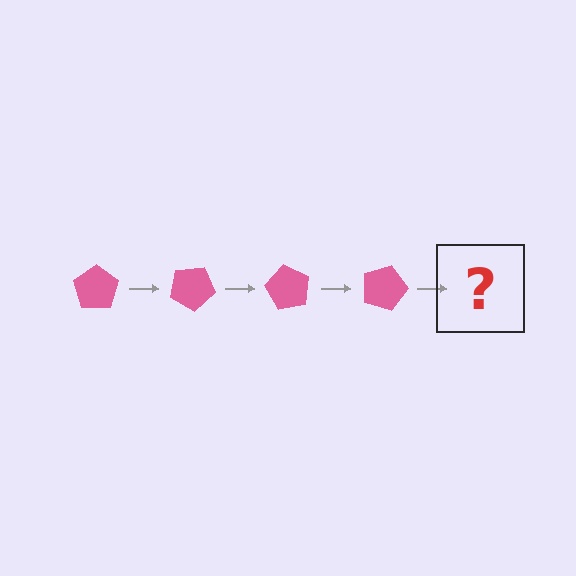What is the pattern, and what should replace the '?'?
The pattern is that the pentagon rotates 30 degrees each step. The '?' should be a pink pentagon rotated 120 degrees.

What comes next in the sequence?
The next element should be a pink pentagon rotated 120 degrees.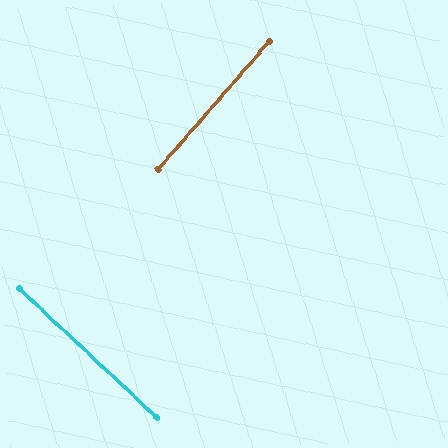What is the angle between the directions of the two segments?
Approximately 88 degrees.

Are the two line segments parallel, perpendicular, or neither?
Perpendicular — they meet at approximately 88°.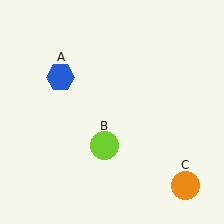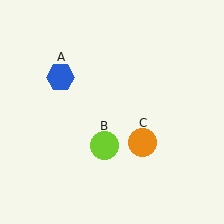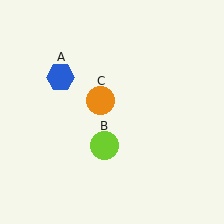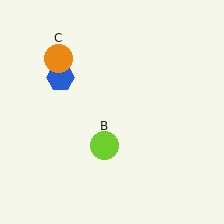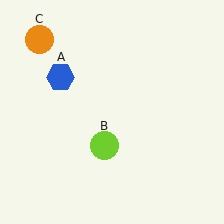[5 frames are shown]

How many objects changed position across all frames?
1 object changed position: orange circle (object C).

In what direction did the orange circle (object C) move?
The orange circle (object C) moved up and to the left.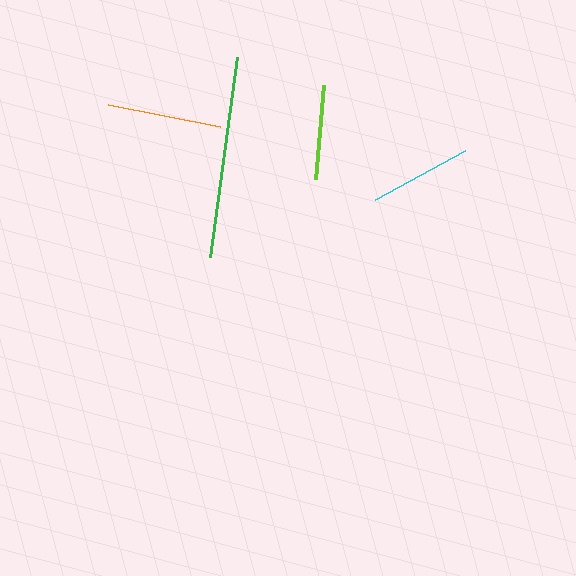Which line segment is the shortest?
The lime line is the shortest at approximately 94 pixels.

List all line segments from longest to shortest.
From longest to shortest: green, orange, cyan, lime.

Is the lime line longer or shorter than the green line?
The green line is longer than the lime line.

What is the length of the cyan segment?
The cyan segment is approximately 102 pixels long.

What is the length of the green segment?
The green segment is approximately 202 pixels long.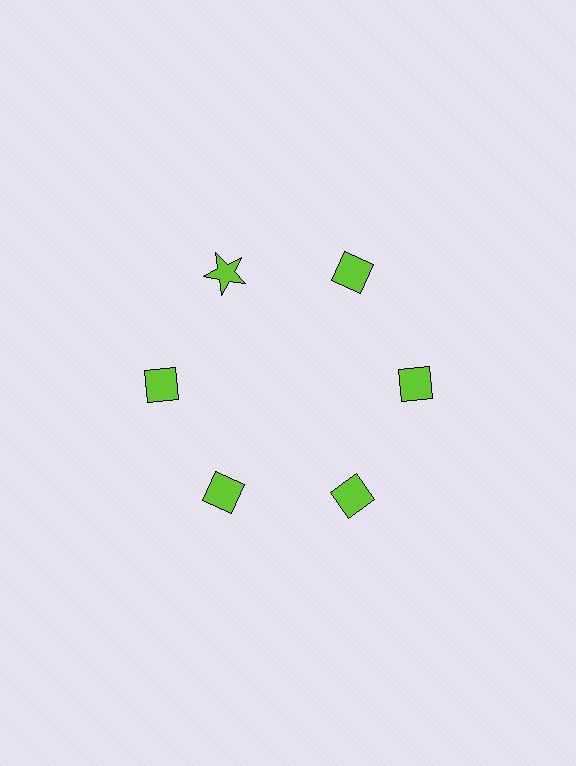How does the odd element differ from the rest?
It has a different shape: star instead of diamond.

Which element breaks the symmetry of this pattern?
The lime star at roughly the 11 o'clock position breaks the symmetry. All other shapes are lime diamonds.